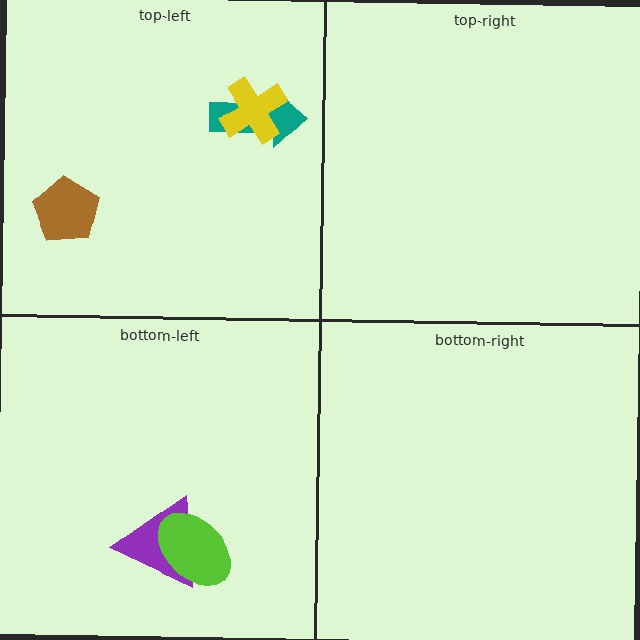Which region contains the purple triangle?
The bottom-left region.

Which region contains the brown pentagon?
The top-left region.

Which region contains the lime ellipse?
The bottom-left region.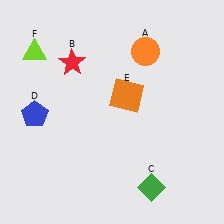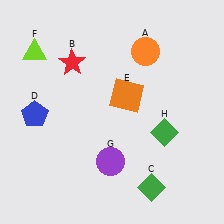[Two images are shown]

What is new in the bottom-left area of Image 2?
A purple circle (G) was added in the bottom-left area of Image 2.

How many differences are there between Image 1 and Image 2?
There are 2 differences between the two images.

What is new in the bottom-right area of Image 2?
A green diamond (H) was added in the bottom-right area of Image 2.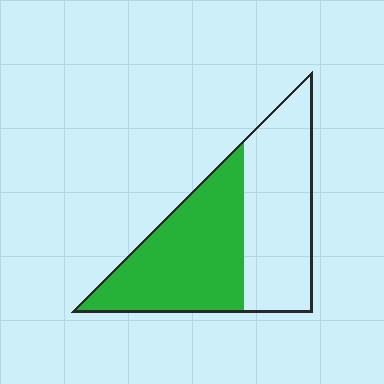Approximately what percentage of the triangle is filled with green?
Approximately 50%.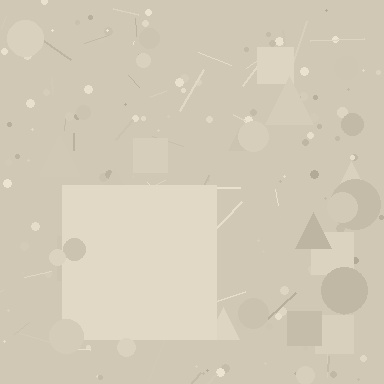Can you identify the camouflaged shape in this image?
The camouflaged shape is a square.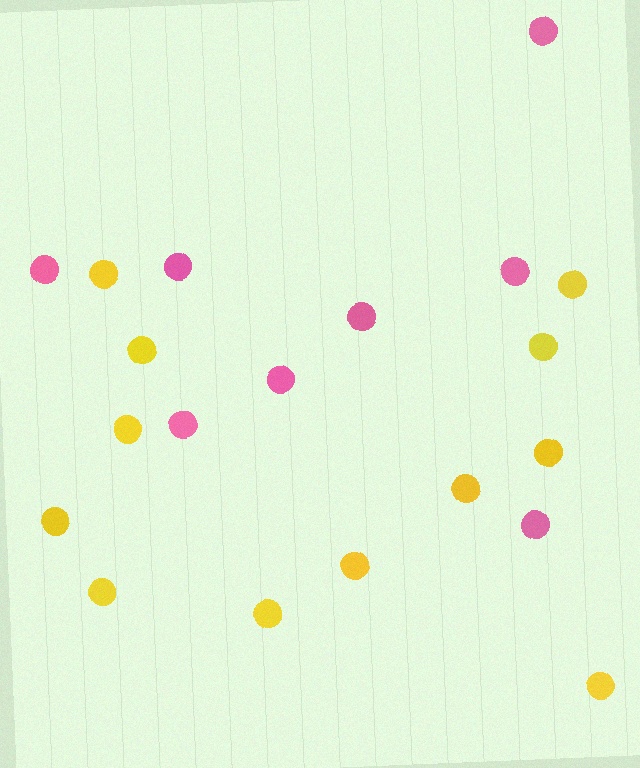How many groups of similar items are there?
There are 2 groups: one group of pink circles (8) and one group of yellow circles (12).